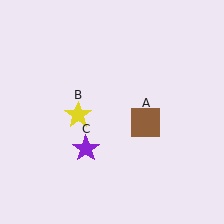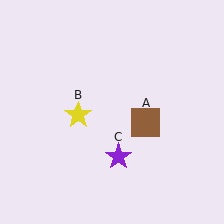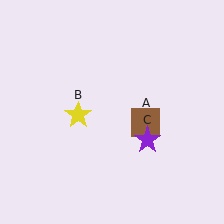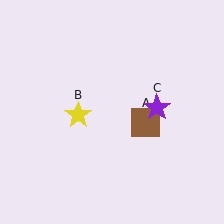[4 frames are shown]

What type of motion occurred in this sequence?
The purple star (object C) rotated counterclockwise around the center of the scene.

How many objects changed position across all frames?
1 object changed position: purple star (object C).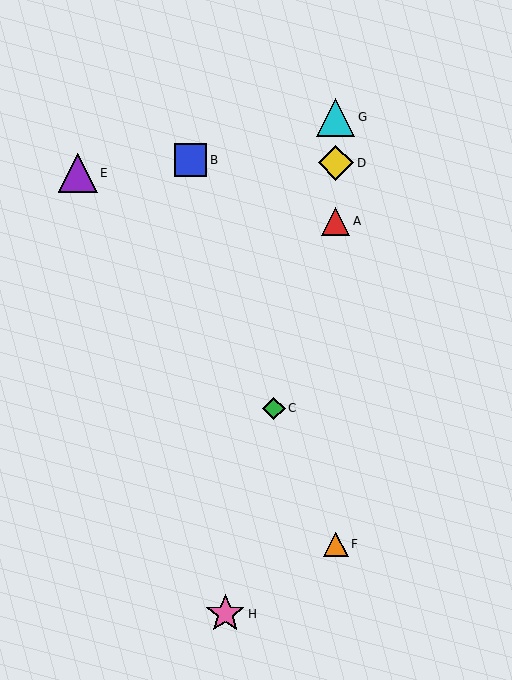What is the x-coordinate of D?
Object D is at x≈336.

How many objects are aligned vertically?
4 objects (A, D, F, G) are aligned vertically.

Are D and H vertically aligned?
No, D is at x≈336 and H is at x≈225.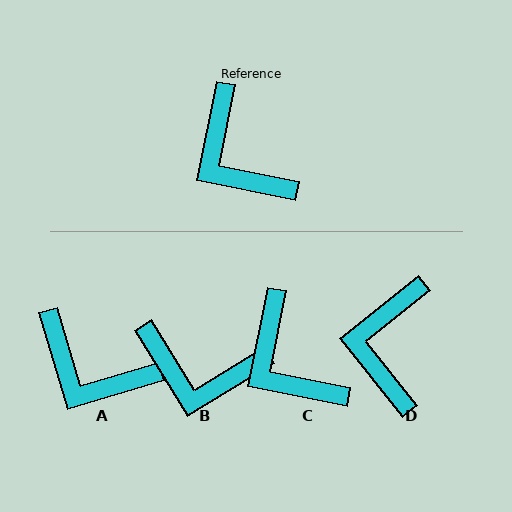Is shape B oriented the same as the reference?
No, it is off by about 43 degrees.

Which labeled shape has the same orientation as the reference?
C.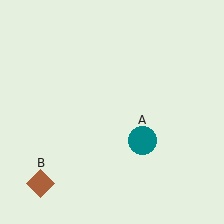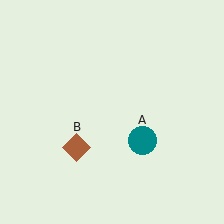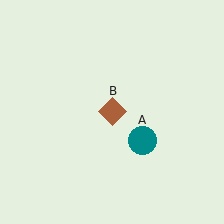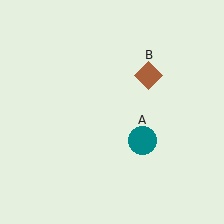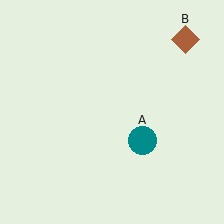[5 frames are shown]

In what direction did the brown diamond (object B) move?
The brown diamond (object B) moved up and to the right.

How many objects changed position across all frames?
1 object changed position: brown diamond (object B).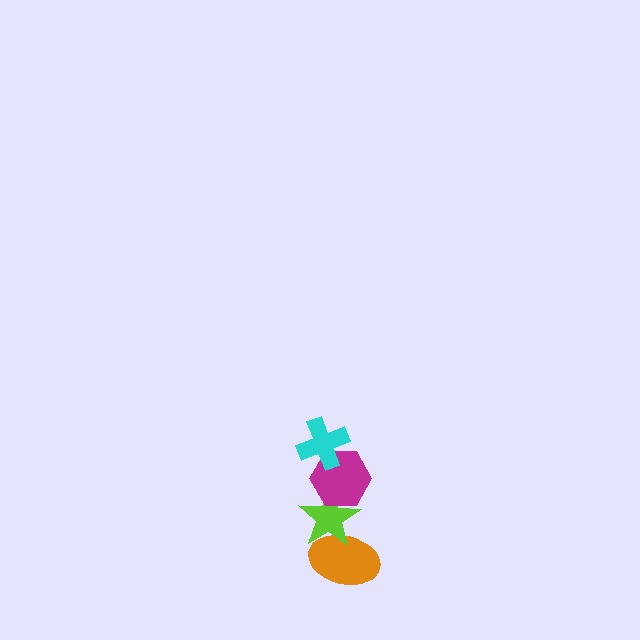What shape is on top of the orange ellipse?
The lime star is on top of the orange ellipse.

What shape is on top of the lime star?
The magenta hexagon is on top of the lime star.